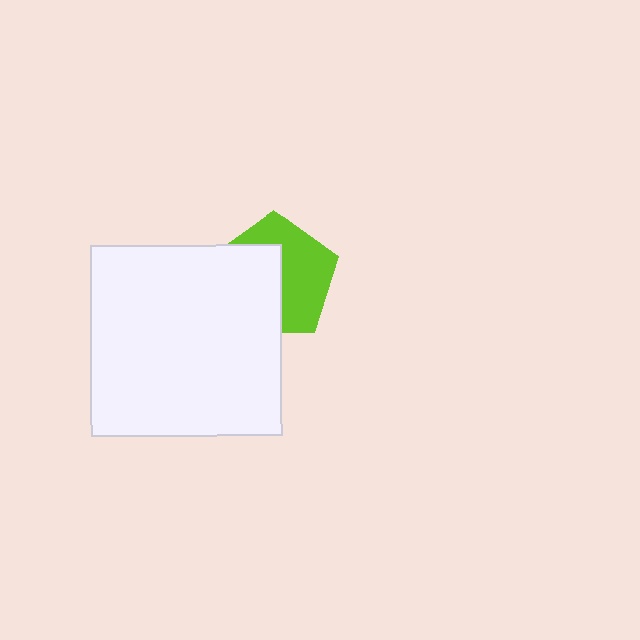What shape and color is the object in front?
The object in front is a white square.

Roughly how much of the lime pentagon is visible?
About half of it is visible (roughly 51%).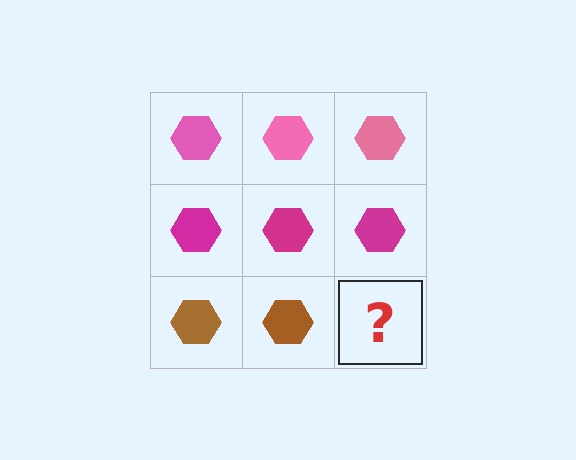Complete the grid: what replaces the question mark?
The question mark should be replaced with a brown hexagon.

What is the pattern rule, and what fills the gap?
The rule is that each row has a consistent color. The gap should be filled with a brown hexagon.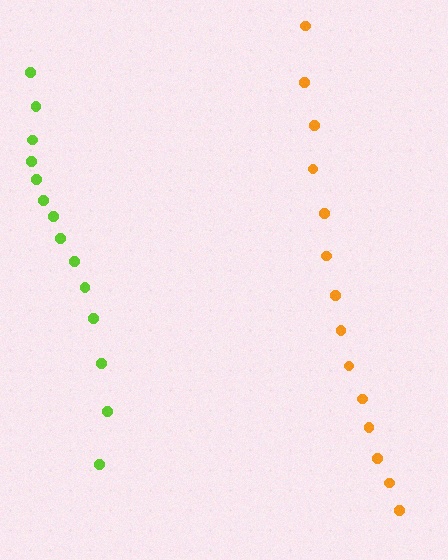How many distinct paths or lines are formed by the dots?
There are 2 distinct paths.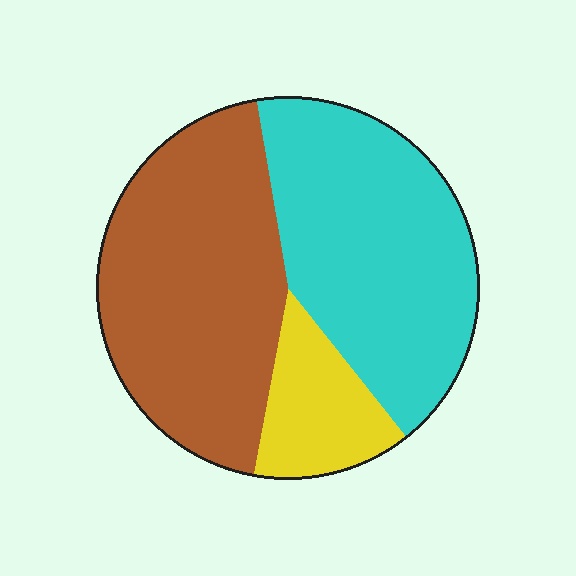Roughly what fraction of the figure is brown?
Brown covers 45% of the figure.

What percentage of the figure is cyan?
Cyan takes up about two fifths (2/5) of the figure.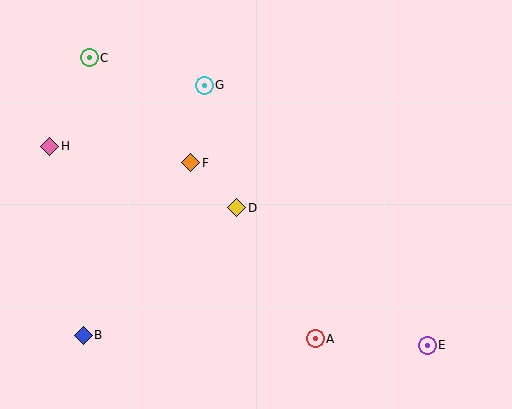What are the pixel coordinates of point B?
Point B is at (83, 335).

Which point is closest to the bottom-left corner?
Point B is closest to the bottom-left corner.